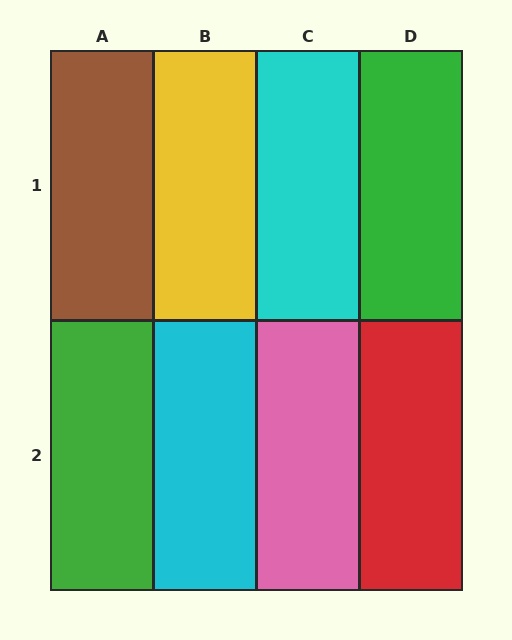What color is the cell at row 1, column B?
Yellow.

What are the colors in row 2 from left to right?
Green, cyan, pink, red.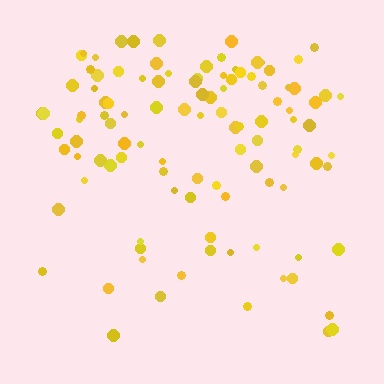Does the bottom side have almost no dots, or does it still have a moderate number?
Still a moderate number, just noticeably fewer than the top.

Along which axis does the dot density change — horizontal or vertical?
Vertical.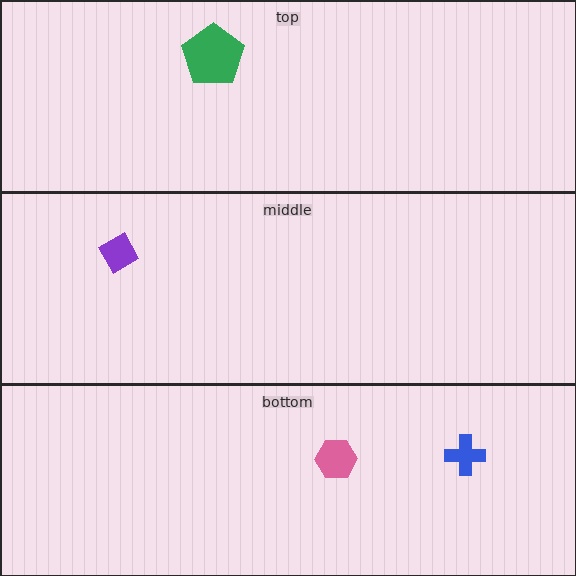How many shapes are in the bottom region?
2.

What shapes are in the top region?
The green pentagon.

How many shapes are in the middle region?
1.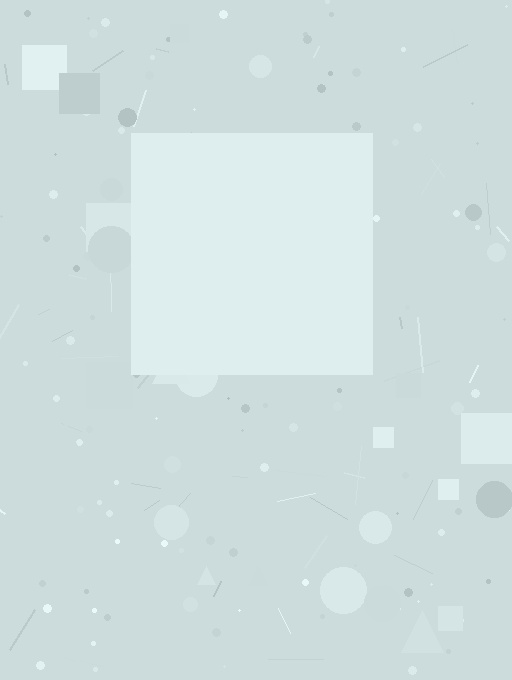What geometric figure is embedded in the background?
A square is embedded in the background.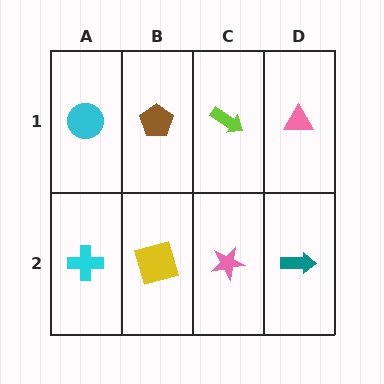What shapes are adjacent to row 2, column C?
A lime arrow (row 1, column C), a yellow square (row 2, column B), a teal arrow (row 2, column D).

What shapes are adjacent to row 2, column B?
A brown pentagon (row 1, column B), a cyan cross (row 2, column A), a pink star (row 2, column C).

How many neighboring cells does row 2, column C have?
3.